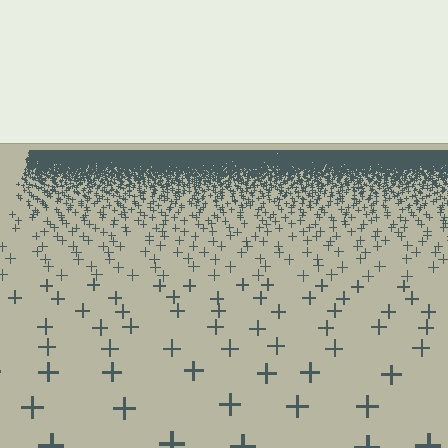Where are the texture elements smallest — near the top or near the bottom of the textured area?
Near the top.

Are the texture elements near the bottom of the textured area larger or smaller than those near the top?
Larger. Near the bottom, elements are closer to the viewer and appear at a bigger on-screen size.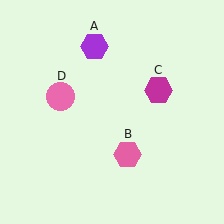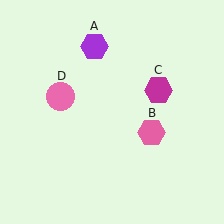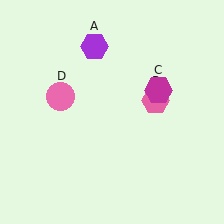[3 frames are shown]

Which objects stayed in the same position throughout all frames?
Purple hexagon (object A) and magenta hexagon (object C) and pink circle (object D) remained stationary.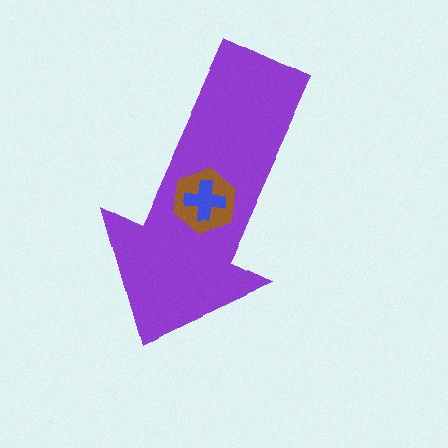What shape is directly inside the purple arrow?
The brown hexagon.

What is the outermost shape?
The purple arrow.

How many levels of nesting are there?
3.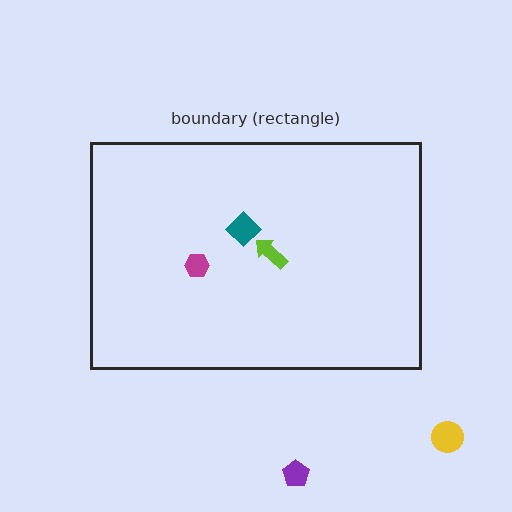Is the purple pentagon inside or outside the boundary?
Outside.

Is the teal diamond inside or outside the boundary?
Inside.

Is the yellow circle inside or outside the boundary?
Outside.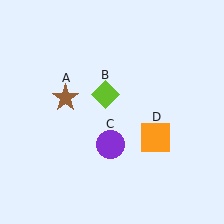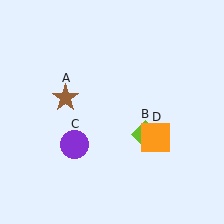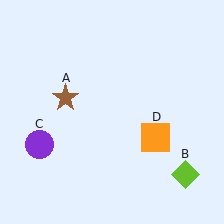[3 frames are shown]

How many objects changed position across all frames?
2 objects changed position: lime diamond (object B), purple circle (object C).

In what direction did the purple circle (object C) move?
The purple circle (object C) moved left.